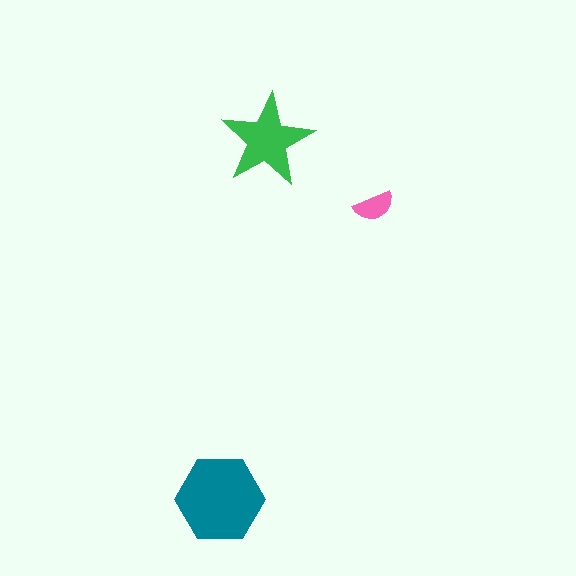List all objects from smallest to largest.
The pink semicircle, the green star, the teal hexagon.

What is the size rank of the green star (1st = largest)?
2nd.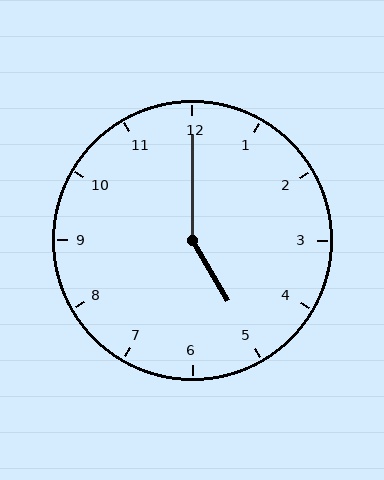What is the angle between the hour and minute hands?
Approximately 150 degrees.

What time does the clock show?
5:00.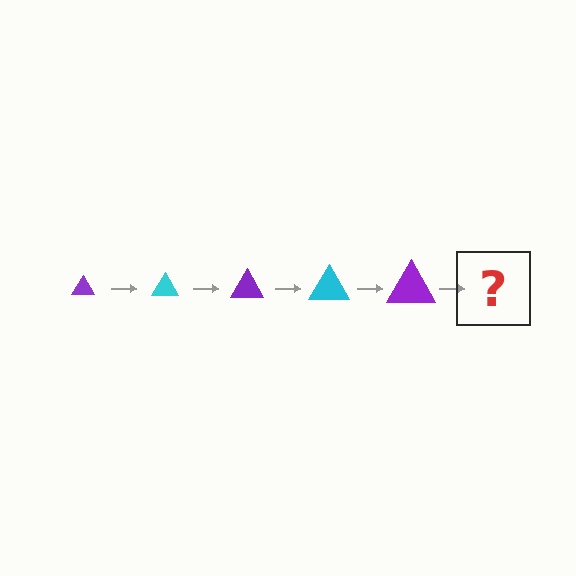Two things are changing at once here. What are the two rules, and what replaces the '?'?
The two rules are that the triangle grows larger each step and the color cycles through purple and cyan. The '?' should be a cyan triangle, larger than the previous one.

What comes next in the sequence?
The next element should be a cyan triangle, larger than the previous one.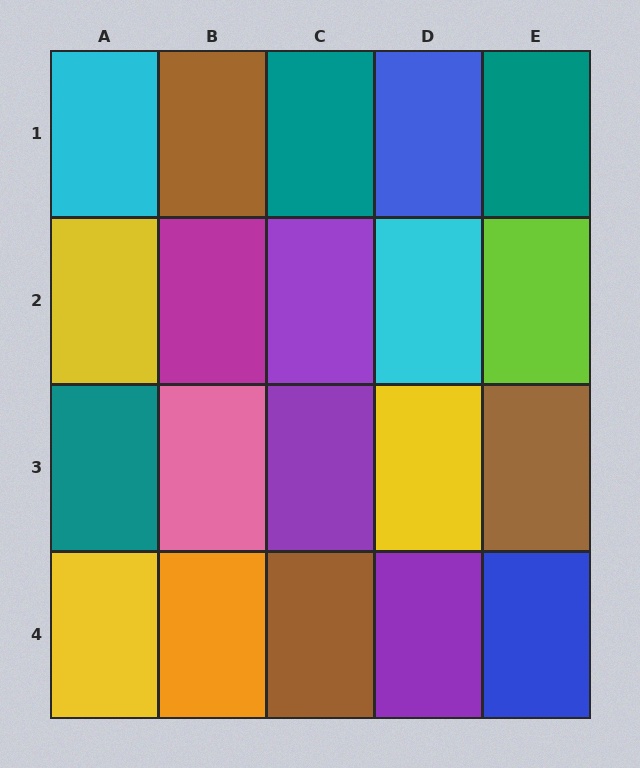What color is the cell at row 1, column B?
Brown.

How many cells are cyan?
2 cells are cyan.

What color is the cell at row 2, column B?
Magenta.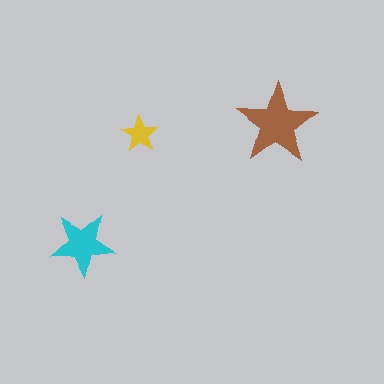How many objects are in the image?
There are 3 objects in the image.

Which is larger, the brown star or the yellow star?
The brown one.